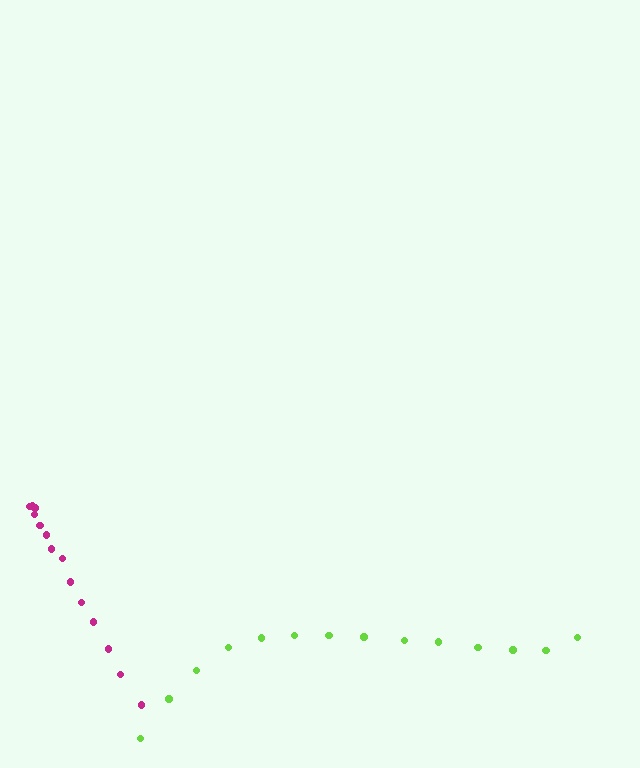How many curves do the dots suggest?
There are 2 distinct paths.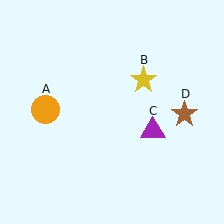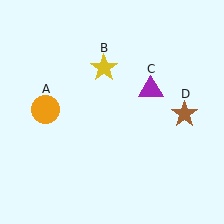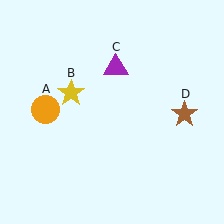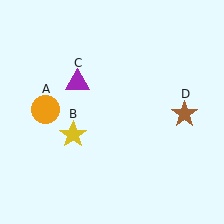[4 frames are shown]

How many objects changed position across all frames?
2 objects changed position: yellow star (object B), purple triangle (object C).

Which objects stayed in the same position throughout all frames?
Orange circle (object A) and brown star (object D) remained stationary.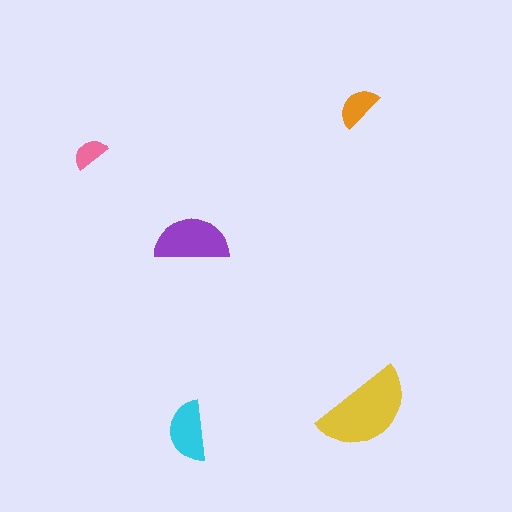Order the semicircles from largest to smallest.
the yellow one, the purple one, the cyan one, the orange one, the pink one.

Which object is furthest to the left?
The pink semicircle is leftmost.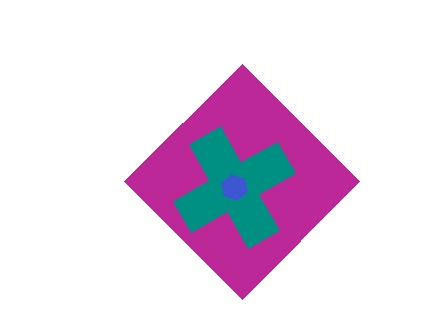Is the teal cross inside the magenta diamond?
Yes.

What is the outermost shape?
The magenta diamond.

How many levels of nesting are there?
3.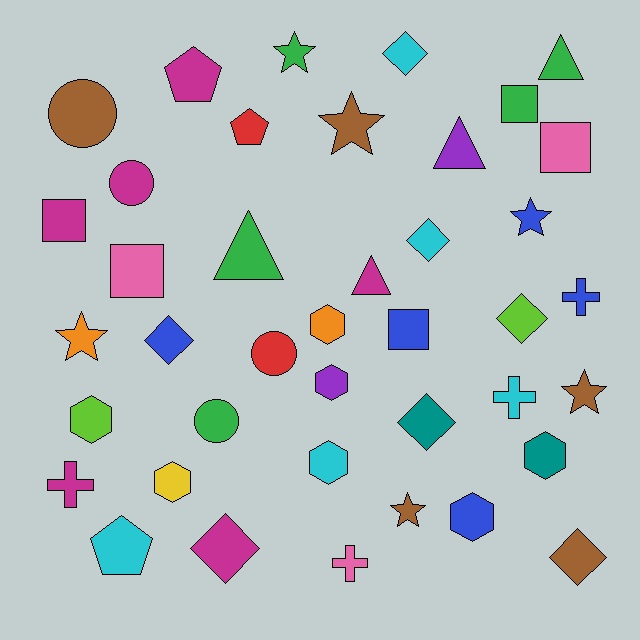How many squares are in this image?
There are 5 squares.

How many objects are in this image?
There are 40 objects.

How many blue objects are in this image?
There are 5 blue objects.